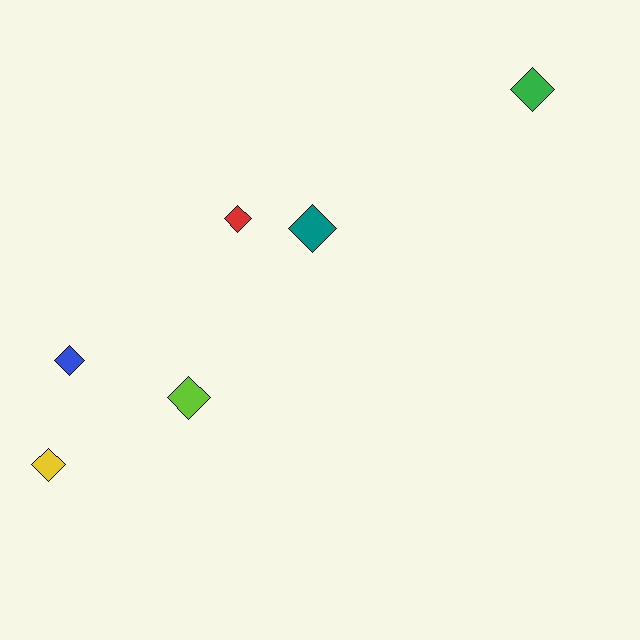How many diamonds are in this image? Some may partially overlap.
There are 6 diamonds.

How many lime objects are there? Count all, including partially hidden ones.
There is 1 lime object.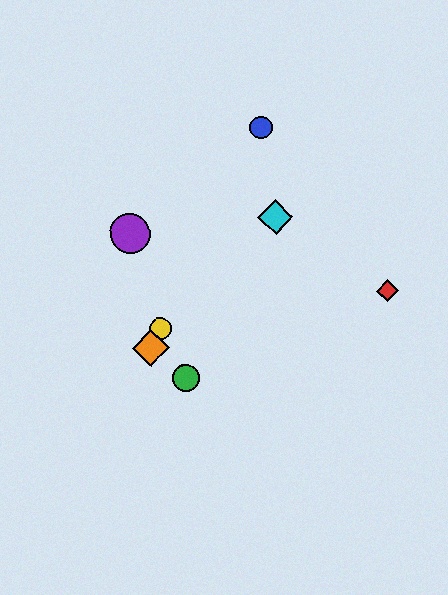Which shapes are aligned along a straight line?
The blue circle, the yellow circle, the orange diamond are aligned along a straight line.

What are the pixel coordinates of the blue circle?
The blue circle is at (261, 128).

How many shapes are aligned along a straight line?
3 shapes (the blue circle, the yellow circle, the orange diamond) are aligned along a straight line.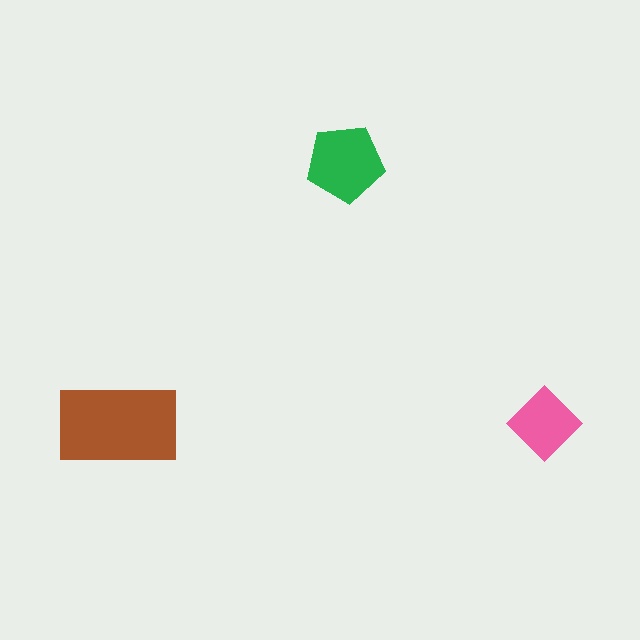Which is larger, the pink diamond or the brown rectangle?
The brown rectangle.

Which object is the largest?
The brown rectangle.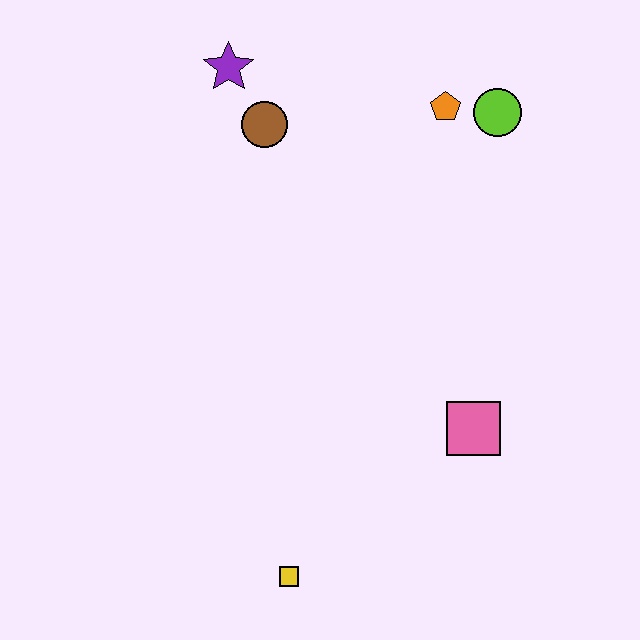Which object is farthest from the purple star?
The yellow square is farthest from the purple star.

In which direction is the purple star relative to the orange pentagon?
The purple star is to the left of the orange pentagon.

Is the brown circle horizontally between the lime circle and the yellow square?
No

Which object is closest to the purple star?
The brown circle is closest to the purple star.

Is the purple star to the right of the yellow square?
No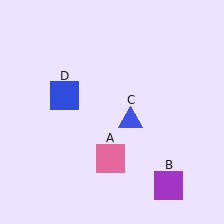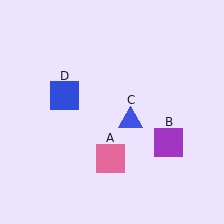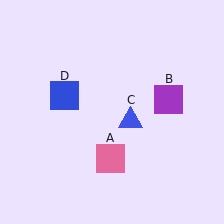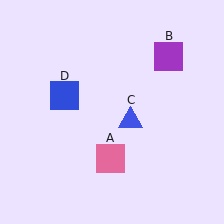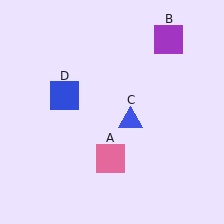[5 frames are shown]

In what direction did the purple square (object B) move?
The purple square (object B) moved up.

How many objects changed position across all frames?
1 object changed position: purple square (object B).